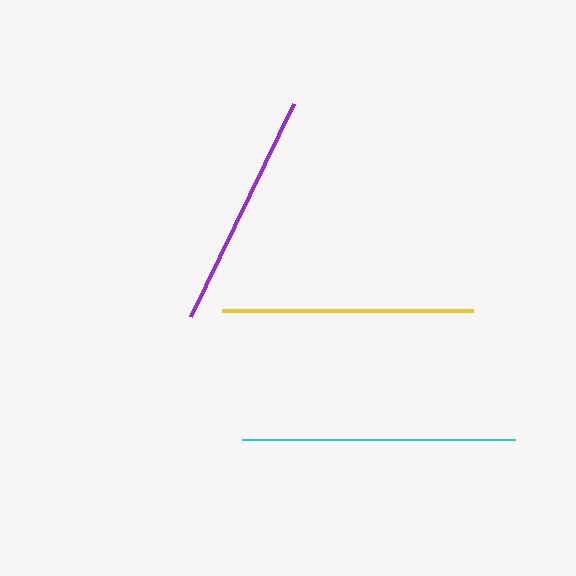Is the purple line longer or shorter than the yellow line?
The yellow line is longer than the purple line.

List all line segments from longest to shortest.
From longest to shortest: cyan, yellow, purple.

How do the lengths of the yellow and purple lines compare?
The yellow and purple lines are approximately the same length.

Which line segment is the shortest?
The purple line is the shortest at approximately 237 pixels.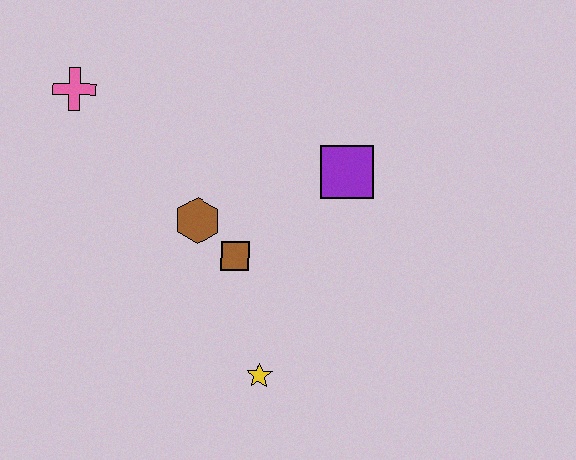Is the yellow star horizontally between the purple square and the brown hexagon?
Yes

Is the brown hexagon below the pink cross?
Yes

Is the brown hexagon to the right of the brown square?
No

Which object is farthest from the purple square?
The pink cross is farthest from the purple square.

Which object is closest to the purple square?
The brown square is closest to the purple square.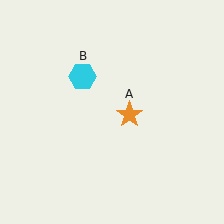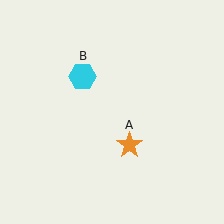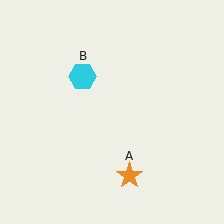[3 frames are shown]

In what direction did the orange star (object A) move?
The orange star (object A) moved down.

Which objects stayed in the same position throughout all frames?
Cyan hexagon (object B) remained stationary.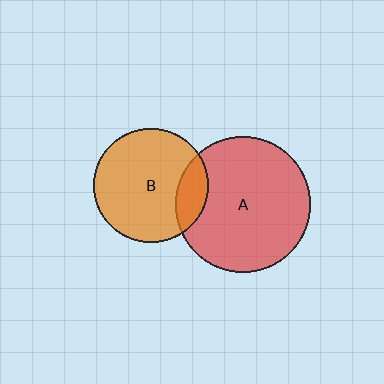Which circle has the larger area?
Circle A (red).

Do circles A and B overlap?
Yes.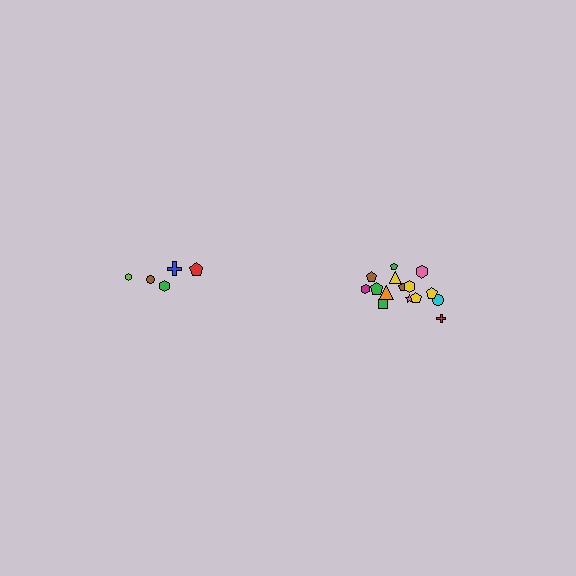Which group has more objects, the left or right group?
The right group.